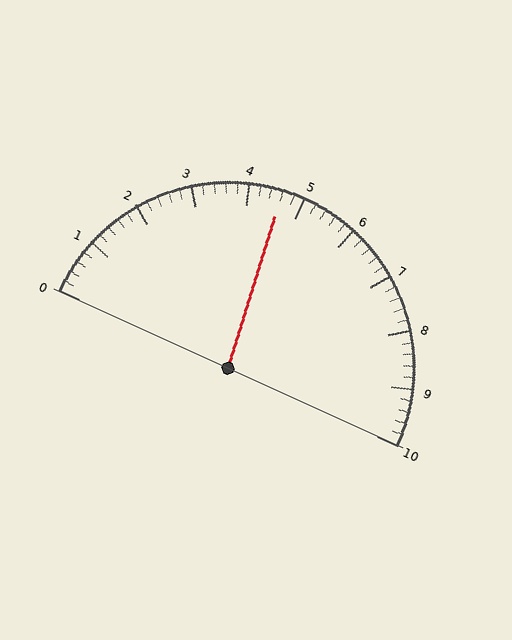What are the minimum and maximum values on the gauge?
The gauge ranges from 0 to 10.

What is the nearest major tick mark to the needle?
The nearest major tick mark is 5.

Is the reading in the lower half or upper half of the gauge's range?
The reading is in the lower half of the range (0 to 10).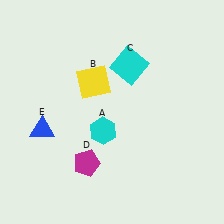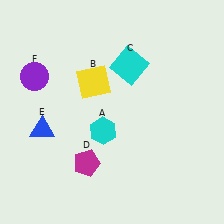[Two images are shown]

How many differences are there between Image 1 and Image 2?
There is 1 difference between the two images.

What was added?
A purple circle (F) was added in Image 2.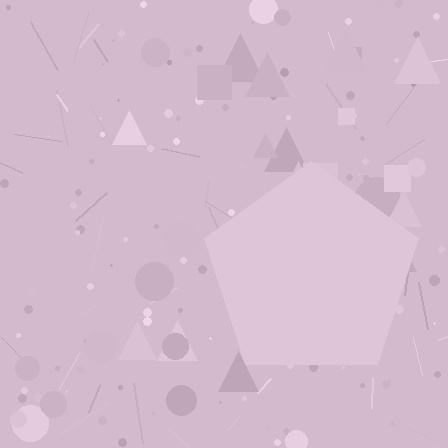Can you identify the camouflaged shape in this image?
The camouflaged shape is a pentagon.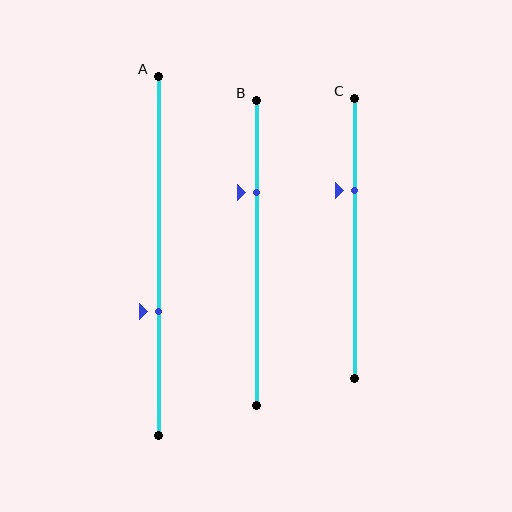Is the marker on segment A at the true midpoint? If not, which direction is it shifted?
No, the marker on segment A is shifted downward by about 15% of the segment length.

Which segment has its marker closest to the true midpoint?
Segment A has its marker closest to the true midpoint.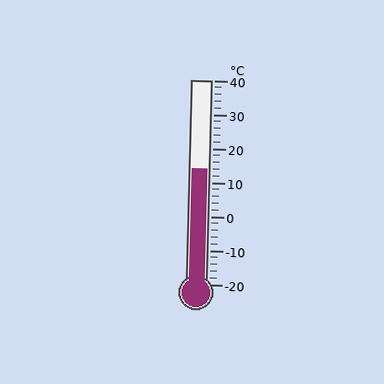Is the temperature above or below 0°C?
The temperature is above 0°C.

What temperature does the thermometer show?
The thermometer shows approximately 14°C.